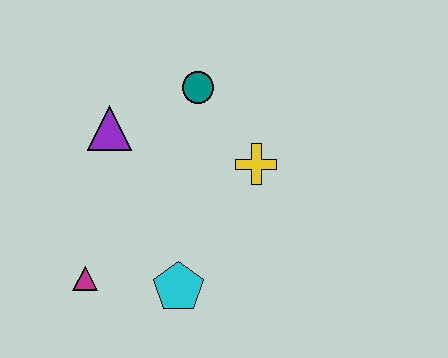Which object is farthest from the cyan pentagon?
The teal circle is farthest from the cyan pentagon.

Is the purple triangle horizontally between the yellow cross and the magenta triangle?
Yes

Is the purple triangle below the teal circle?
Yes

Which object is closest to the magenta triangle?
The cyan pentagon is closest to the magenta triangle.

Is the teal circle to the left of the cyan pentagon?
No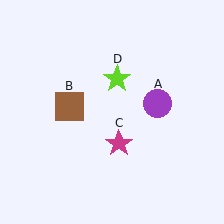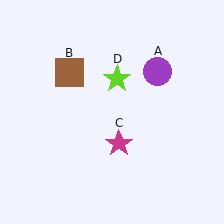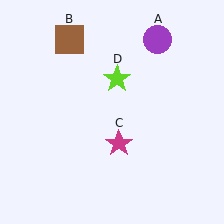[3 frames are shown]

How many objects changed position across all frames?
2 objects changed position: purple circle (object A), brown square (object B).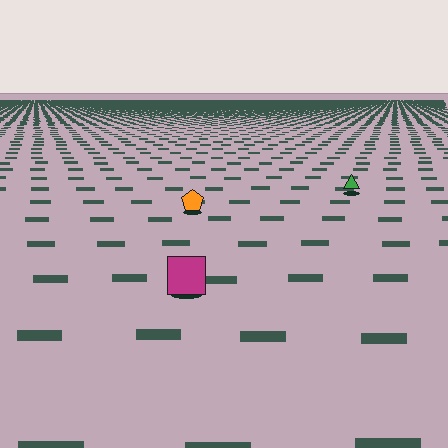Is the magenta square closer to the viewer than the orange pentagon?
Yes. The magenta square is closer — you can tell from the texture gradient: the ground texture is coarser near it.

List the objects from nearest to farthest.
From nearest to farthest: the magenta square, the orange pentagon, the green triangle.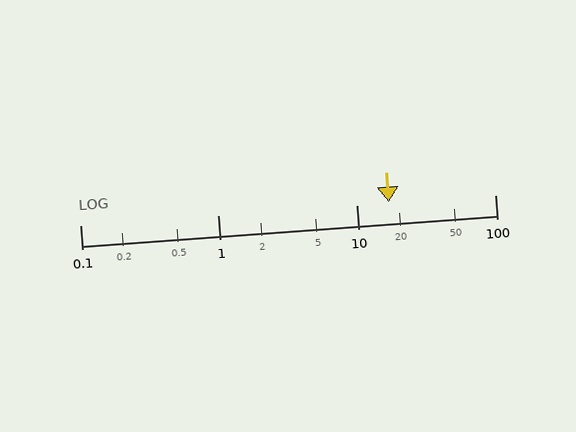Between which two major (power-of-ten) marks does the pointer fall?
The pointer is between 10 and 100.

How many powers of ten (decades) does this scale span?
The scale spans 3 decades, from 0.1 to 100.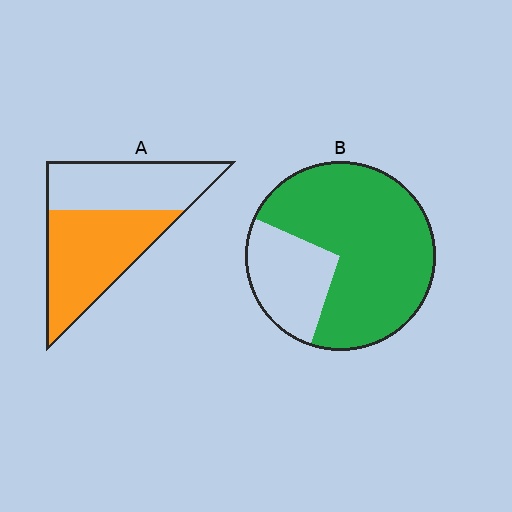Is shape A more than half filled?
Yes.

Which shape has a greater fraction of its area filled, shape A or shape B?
Shape B.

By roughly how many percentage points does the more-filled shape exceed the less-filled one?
By roughly 20 percentage points (B over A).